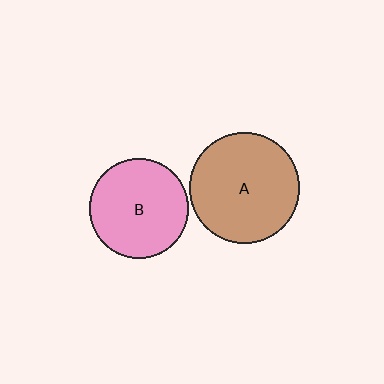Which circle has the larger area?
Circle A (brown).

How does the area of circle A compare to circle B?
Approximately 1.2 times.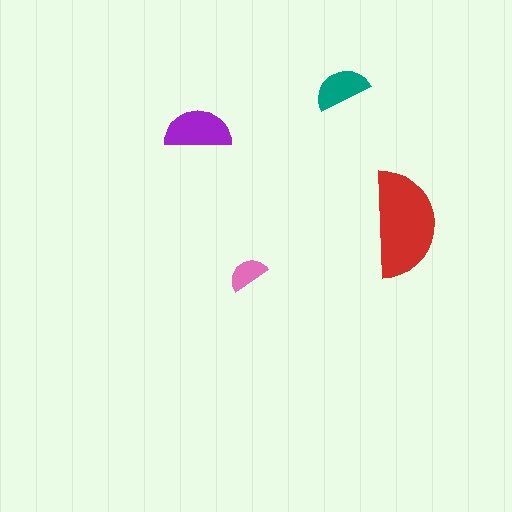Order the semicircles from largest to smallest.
the red one, the purple one, the teal one, the pink one.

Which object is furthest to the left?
The purple semicircle is leftmost.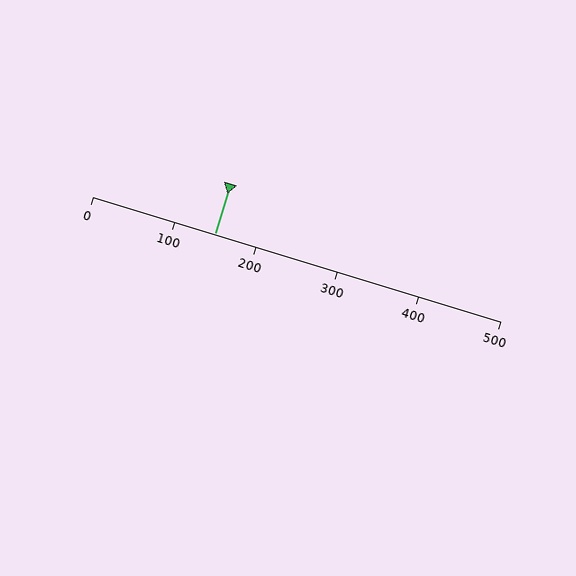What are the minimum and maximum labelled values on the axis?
The axis runs from 0 to 500.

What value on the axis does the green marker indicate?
The marker indicates approximately 150.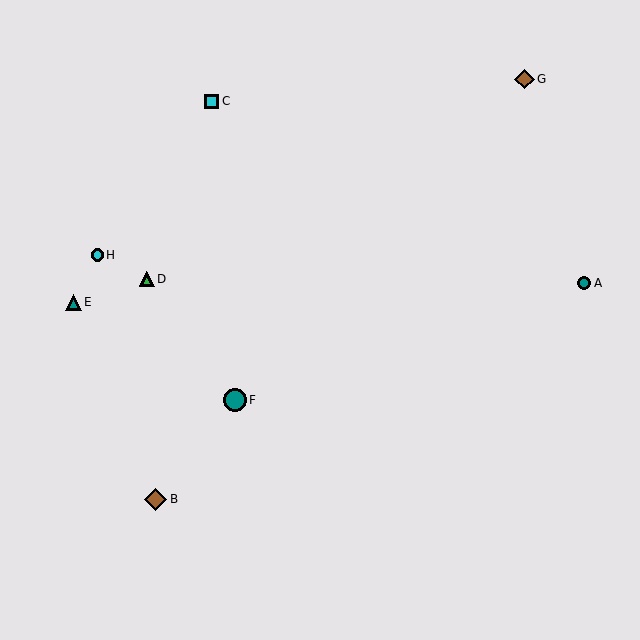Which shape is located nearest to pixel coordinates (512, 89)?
The brown diamond (labeled G) at (524, 79) is nearest to that location.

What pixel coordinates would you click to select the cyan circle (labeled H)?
Click at (97, 255) to select the cyan circle H.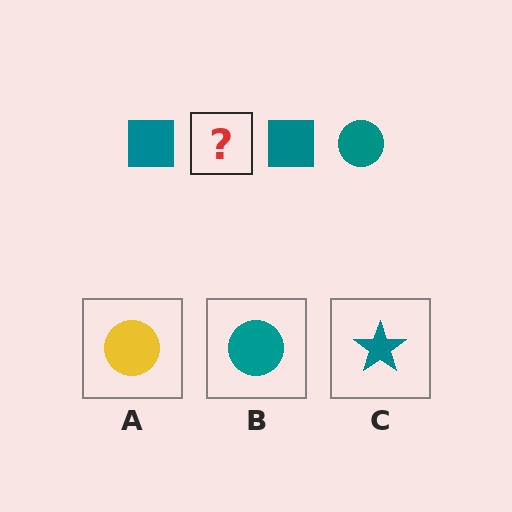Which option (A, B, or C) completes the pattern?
B.